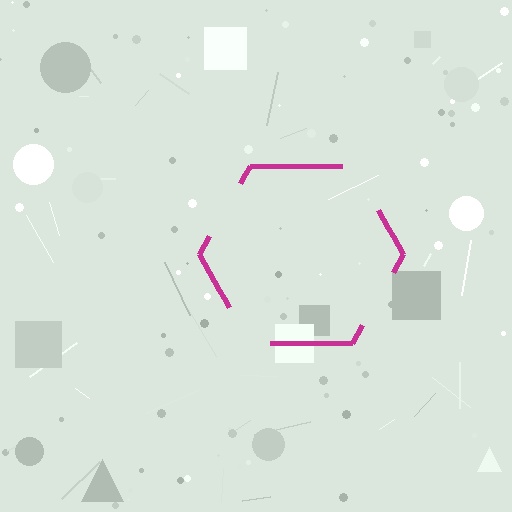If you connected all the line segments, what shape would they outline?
They would outline a hexagon.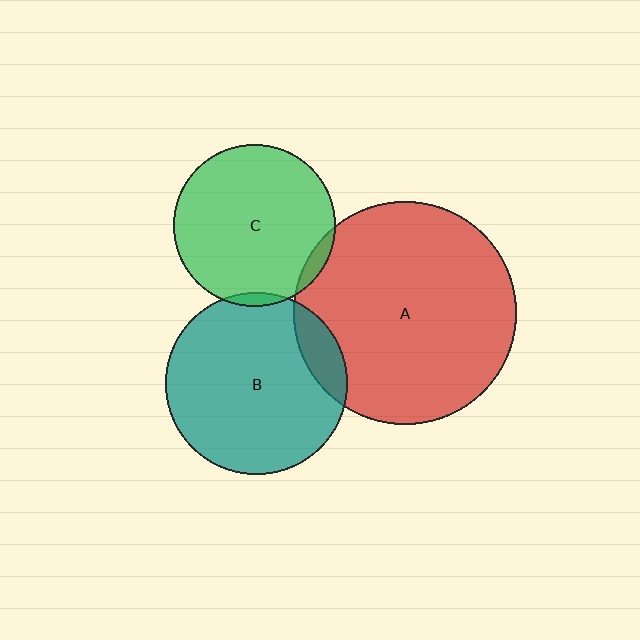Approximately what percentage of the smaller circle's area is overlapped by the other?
Approximately 5%.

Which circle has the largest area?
Circle A (red).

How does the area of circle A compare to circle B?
Approximately 1.5 times.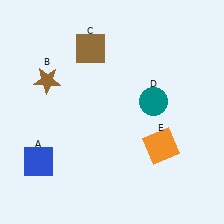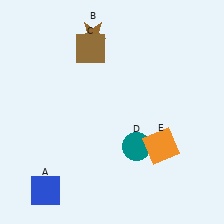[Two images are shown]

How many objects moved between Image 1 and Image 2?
3 objects moved between the two images.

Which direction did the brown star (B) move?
The brown star (B) moved up.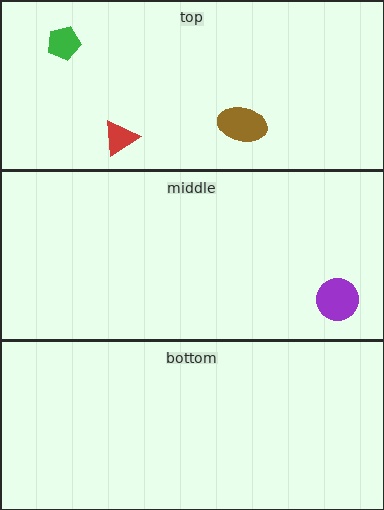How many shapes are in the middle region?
1.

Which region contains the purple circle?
The middle region.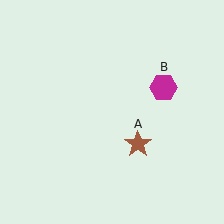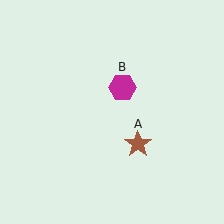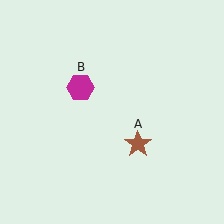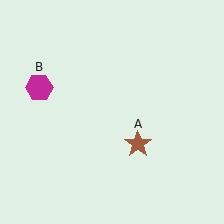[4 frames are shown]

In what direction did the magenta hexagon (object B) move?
The magenta hexagon (object B) moved left.